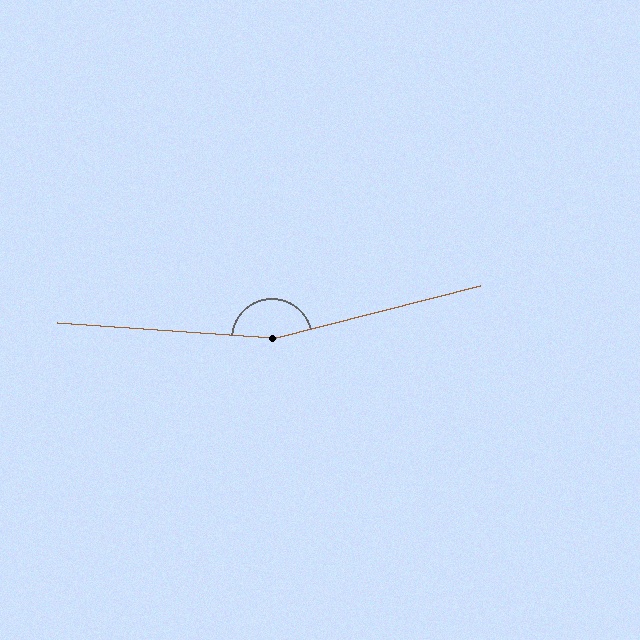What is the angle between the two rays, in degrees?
Approximately 161 degrees.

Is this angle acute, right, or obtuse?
It is obtuse.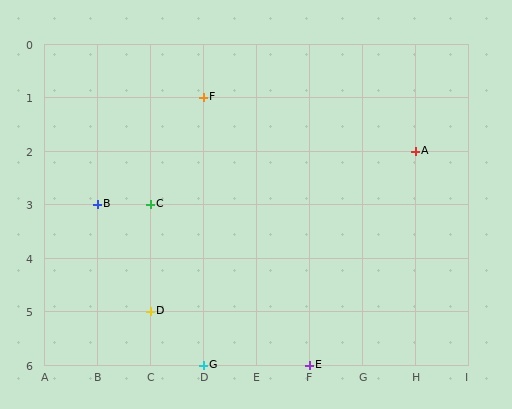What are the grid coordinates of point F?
Point F is at grid coordinates (D, 1).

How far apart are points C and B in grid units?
Points C and B are 1 column apart.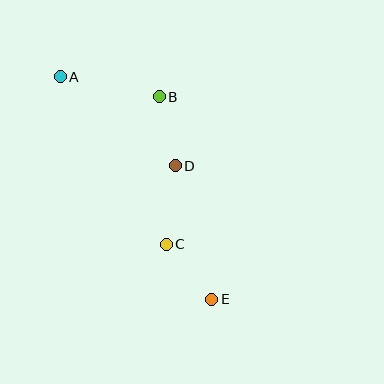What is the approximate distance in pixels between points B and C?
The distance between B and C is approximately 148 pixels.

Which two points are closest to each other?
Points B and D are closest to each other.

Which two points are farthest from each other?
Points A and E are farthest from each other.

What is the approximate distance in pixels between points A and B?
The distance between A and B is approximately 101 pixels.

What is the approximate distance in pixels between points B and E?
The distance between B and E is approximately 209 pixels.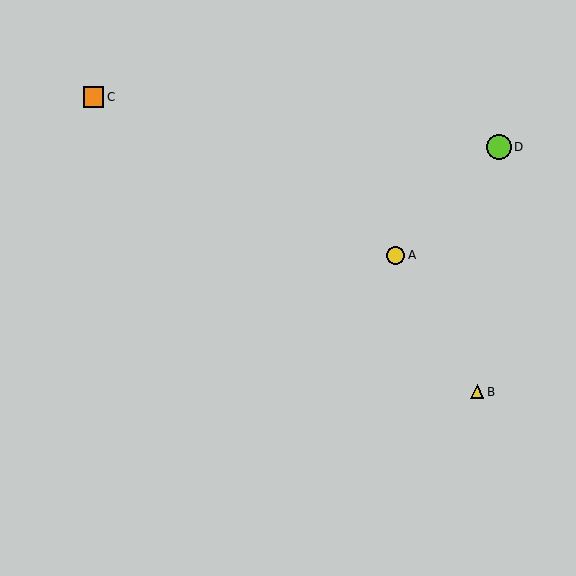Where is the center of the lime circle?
The center of the lime circle is at (499, 147).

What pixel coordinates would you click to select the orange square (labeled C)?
Click at (94, 97) to select the orange square C.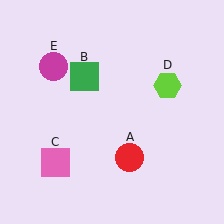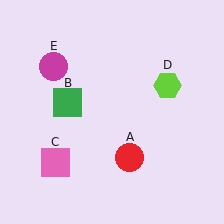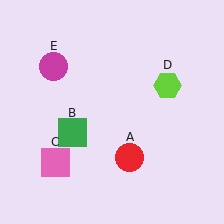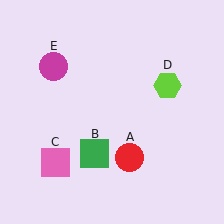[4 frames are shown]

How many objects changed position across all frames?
1 object changed position: green square (object B).